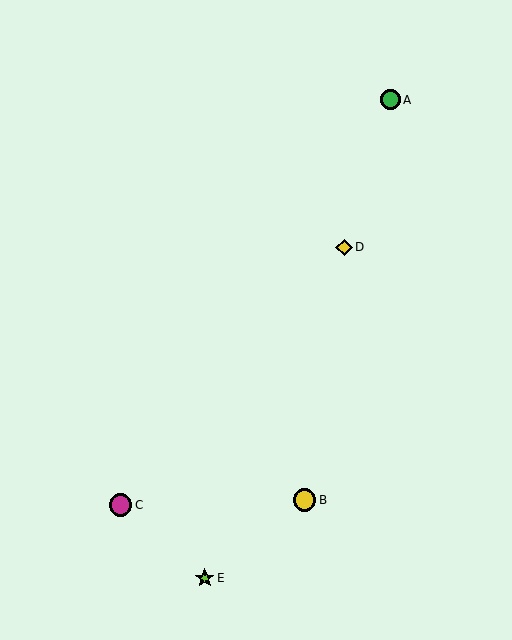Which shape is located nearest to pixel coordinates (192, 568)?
The lime star (labeled E) at (205, 578) is nearest to that location.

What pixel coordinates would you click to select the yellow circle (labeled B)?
Click at (304, 500) to select the yellow circle B.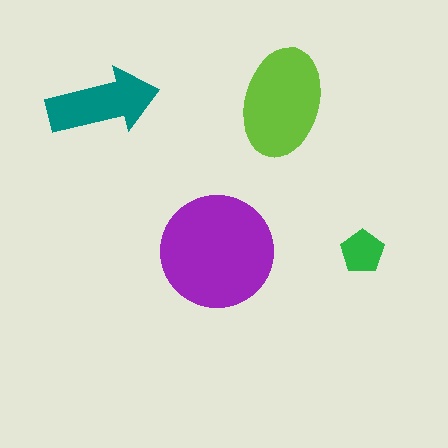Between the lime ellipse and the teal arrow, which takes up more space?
The lime ellipse.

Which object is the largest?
The purple circle.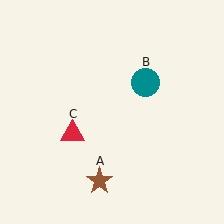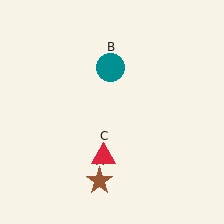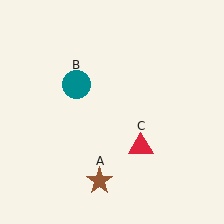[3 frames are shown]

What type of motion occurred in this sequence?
The teal circle (object B), red triangle (object C) rotated counterclockwise around the center of the scene.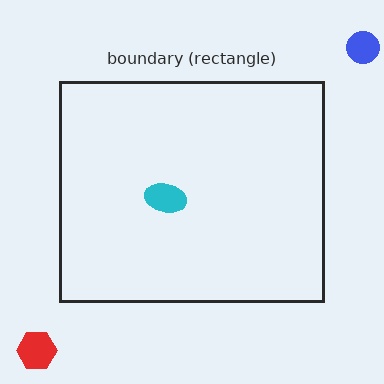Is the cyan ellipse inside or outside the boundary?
Inside.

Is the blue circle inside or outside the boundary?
Outside.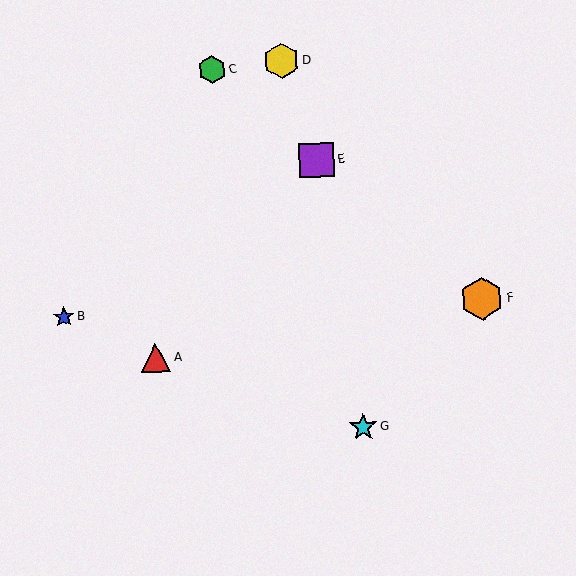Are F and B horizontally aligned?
Yes, both are at y≈299.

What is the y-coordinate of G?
Object G is at y≈427.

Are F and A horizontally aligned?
No, F is at y≈299 and A is at y≈358.